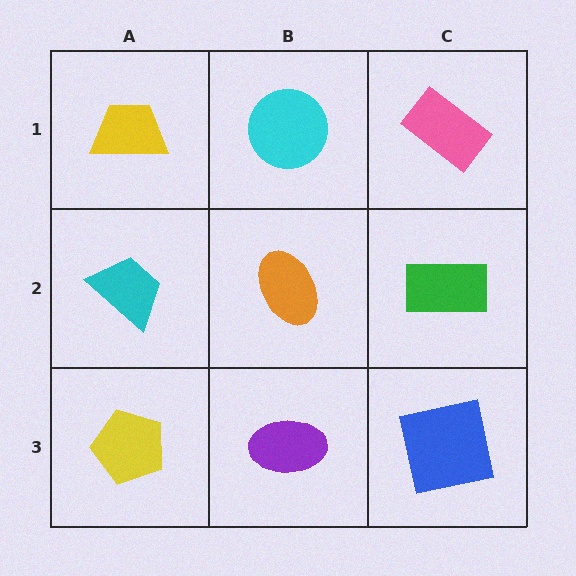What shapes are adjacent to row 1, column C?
A green rectangle (row 2, column C), a cyan circle (row 1, column B).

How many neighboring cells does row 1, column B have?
3.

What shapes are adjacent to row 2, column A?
A yellow trapezoid (row 1, column A), a yellow pentagon (row 3, column A), an orange ellipse (row 2, column B).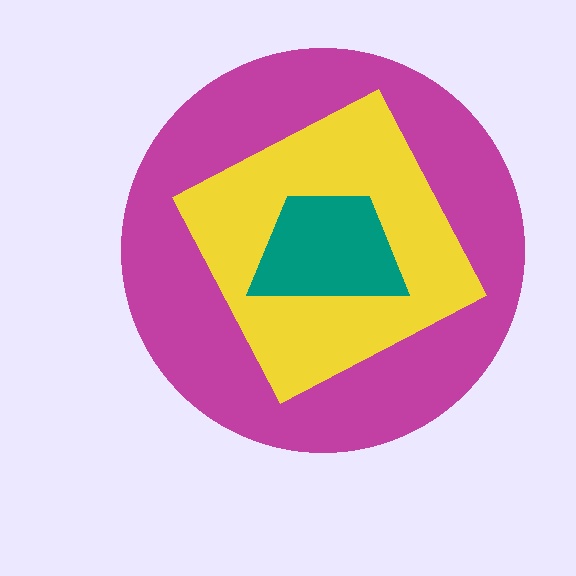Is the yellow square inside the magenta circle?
Yes.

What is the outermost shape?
The magenta circle.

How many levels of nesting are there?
3.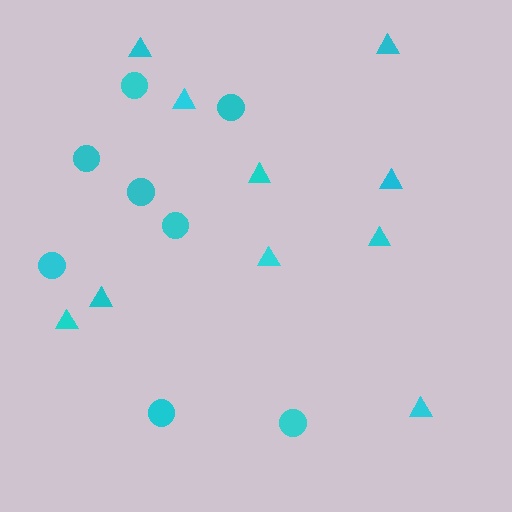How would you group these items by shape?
There are 2 groups: one group of circles (8) and one group of triangles (10).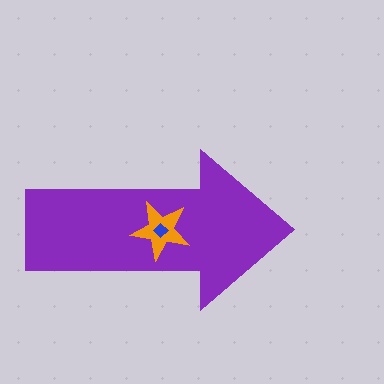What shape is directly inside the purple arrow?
The orange star.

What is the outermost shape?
The purple arrow.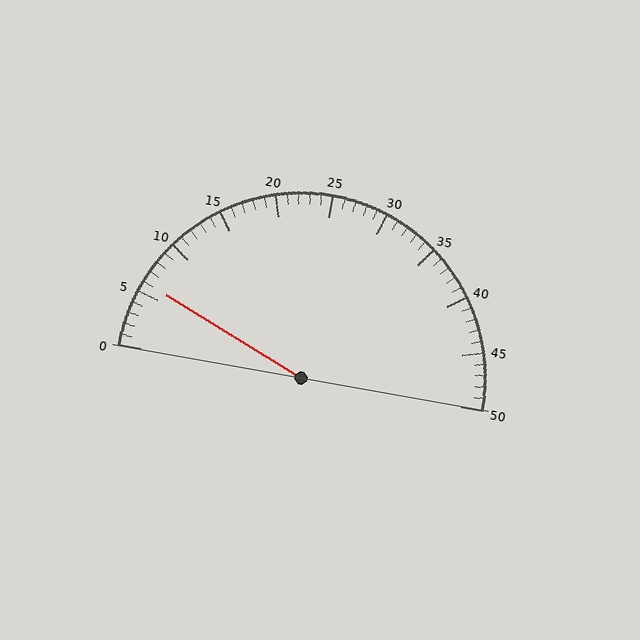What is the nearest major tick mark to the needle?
The nearest major tick mark is 5.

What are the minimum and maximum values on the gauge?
The gauge ranges from 0 to 50.